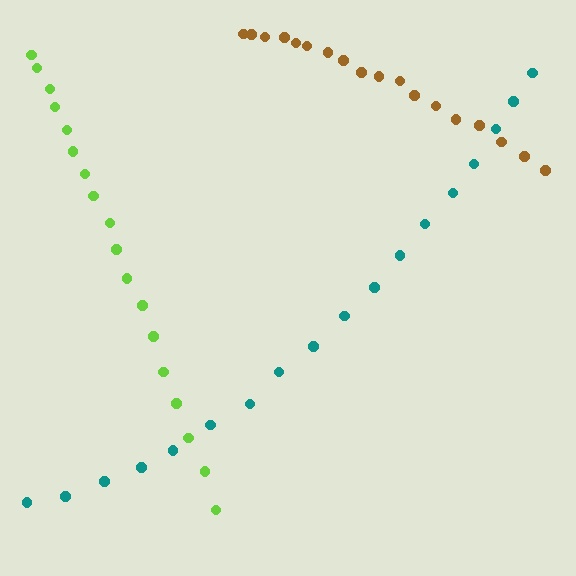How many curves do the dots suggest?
There are 3 distinct paths.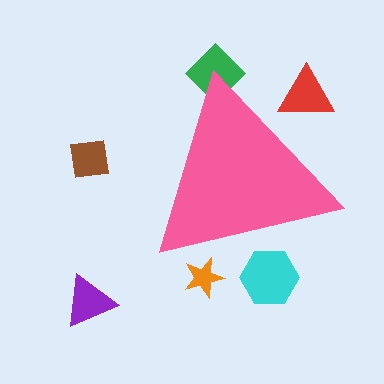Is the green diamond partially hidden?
Yes, the green diamond is partially hidden behind the pink triangle.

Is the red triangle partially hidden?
Yes, the red triangle is partially hidden behind the pink triangle.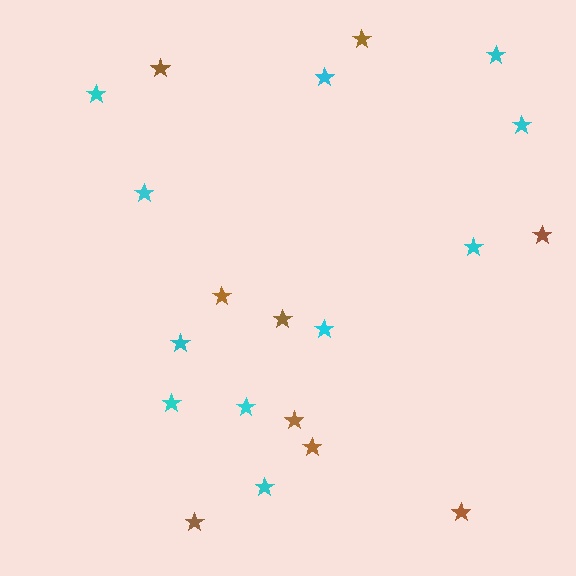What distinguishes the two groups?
There are 2 groups: one group of brown stars (9) and one group of cyan stars (11).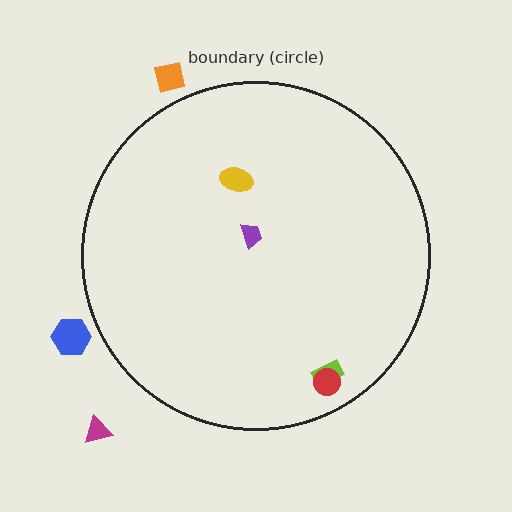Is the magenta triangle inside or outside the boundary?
Outside.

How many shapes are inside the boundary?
4 inside, 3 outside.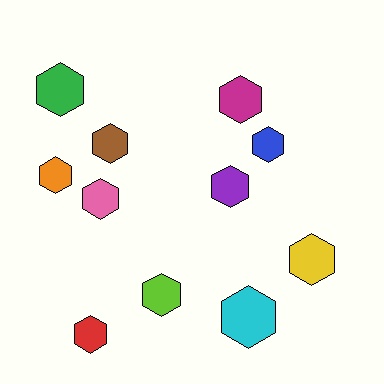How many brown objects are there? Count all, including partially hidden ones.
There is 1 brown object.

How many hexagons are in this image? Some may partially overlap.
There are 11 hexagons.